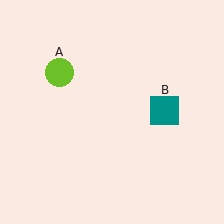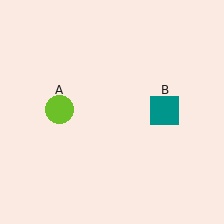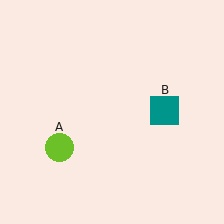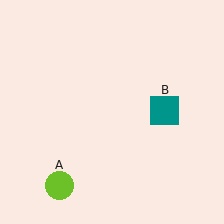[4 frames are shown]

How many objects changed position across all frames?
1 object changed position: lime circle (object A).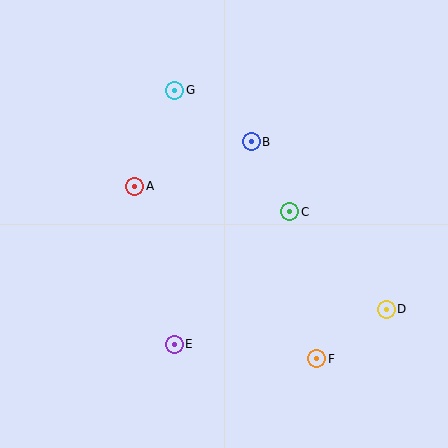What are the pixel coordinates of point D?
Point D is at (386, 309).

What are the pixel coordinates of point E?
Point E is at (174, 344).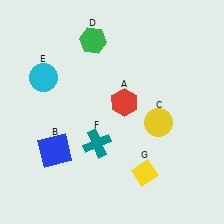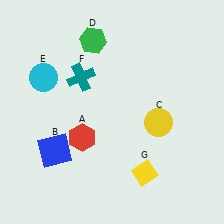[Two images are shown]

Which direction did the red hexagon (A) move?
The red hexagon (A) moved left.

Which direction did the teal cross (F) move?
The teal cross (F) moved up.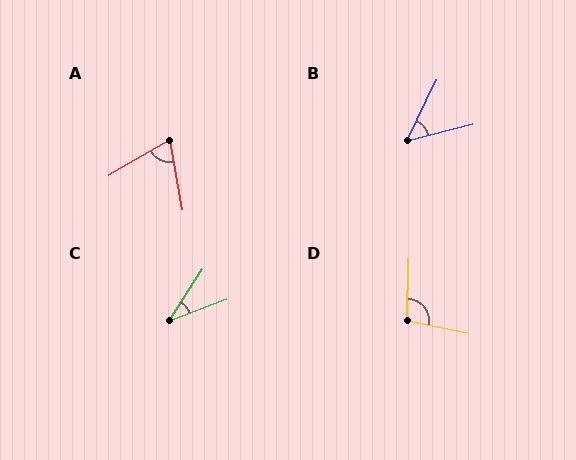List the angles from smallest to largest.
C (37°), B (50°), A (70°), D (100°).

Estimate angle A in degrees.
Approximately 70 degrees.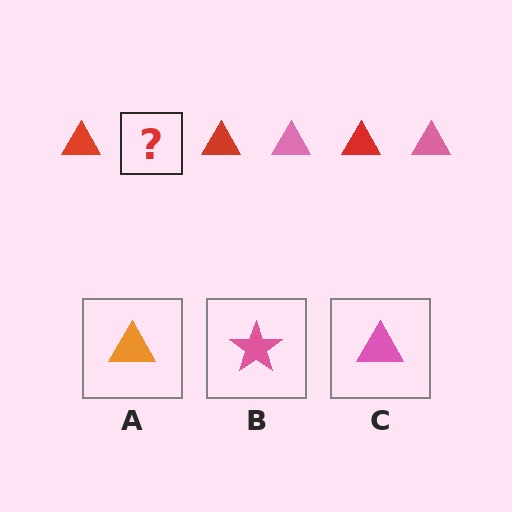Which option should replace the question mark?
Option C.